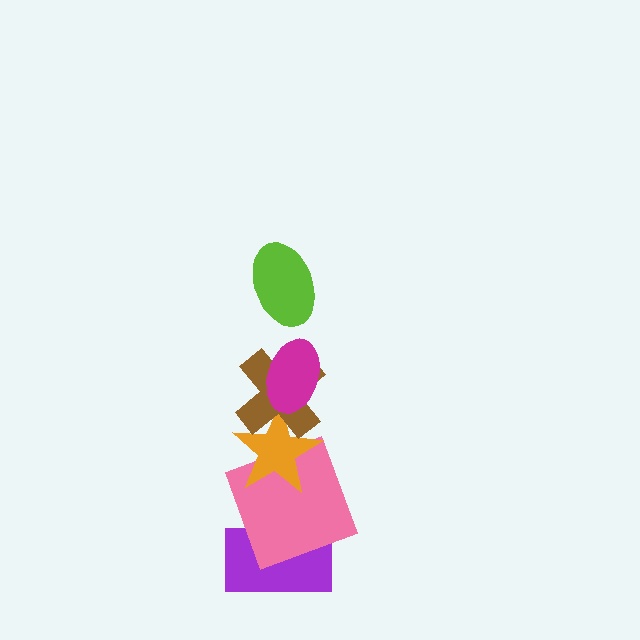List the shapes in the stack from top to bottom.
From top to bottom: the lime ellipse, the magenta ellipse, the brown cross, the orange star, the pink square, the purple rectangle.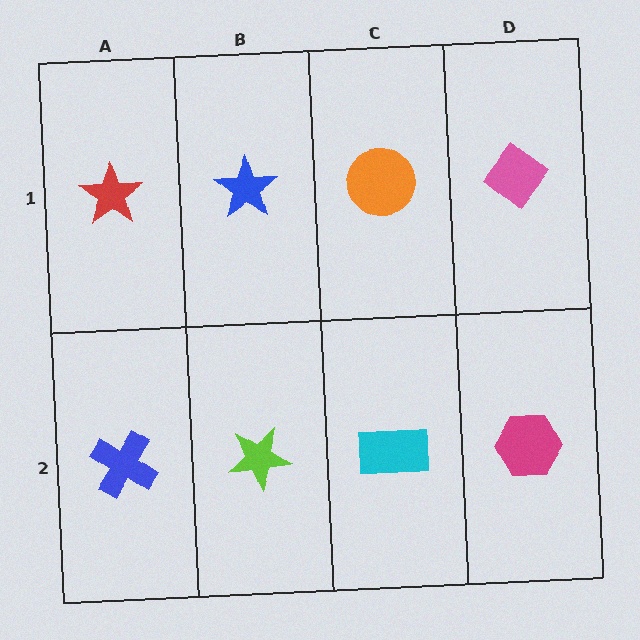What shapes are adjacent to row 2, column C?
An orange circle (row 1, column C), a lime star (row 2, column B), a magenta hexagon (row 2, column D).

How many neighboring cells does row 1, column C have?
3.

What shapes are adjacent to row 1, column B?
A lime star (row 2, column B), a red star (row 1, column A), an orange circle (row 1, column C).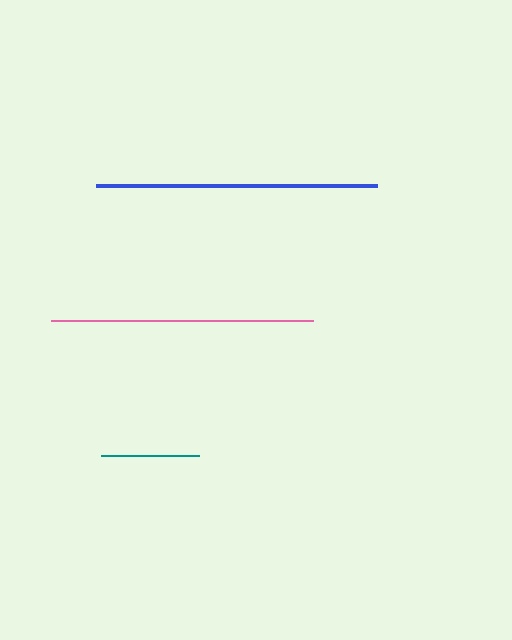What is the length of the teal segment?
The teal segment is approximately 98 pixels long.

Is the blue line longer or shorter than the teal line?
The blue line is longer than the teal line.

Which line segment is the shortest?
The teal line is the shortest at approximately 98 pixels.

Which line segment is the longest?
The blue line is the longest at approximately 281 pixels.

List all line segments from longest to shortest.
From longest to shortest: blue, pink, teal.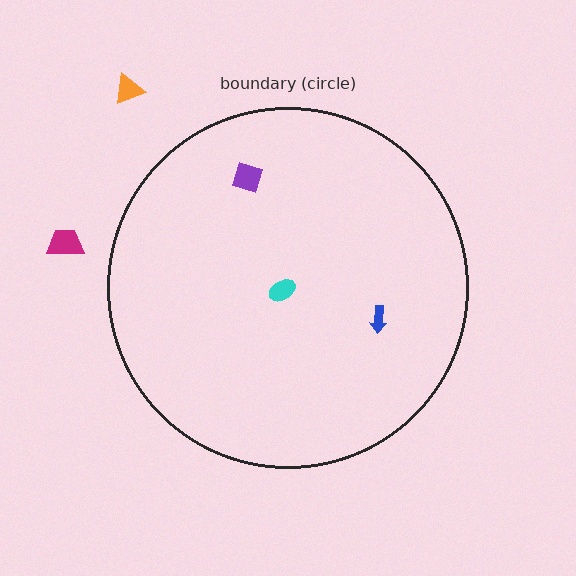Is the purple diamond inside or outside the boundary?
Inside.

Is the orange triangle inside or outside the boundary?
Outside.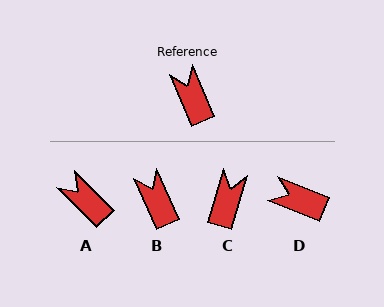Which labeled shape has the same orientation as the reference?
B.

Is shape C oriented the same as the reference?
No, it is off by about 40 degrees.